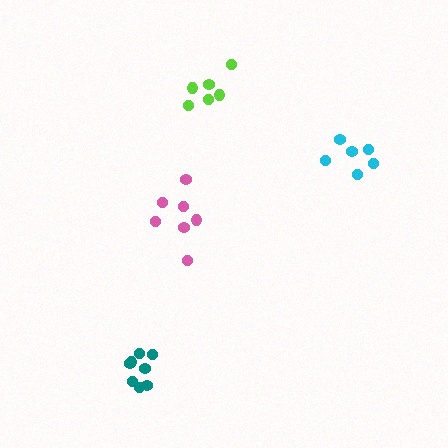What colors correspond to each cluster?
The clusters are colored: pink, cyan, teal, lime.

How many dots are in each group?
Group 1: 7 dots, Group 2: 6 dots, Group 3: 8 dots, Group 4: 6 dots (27 total).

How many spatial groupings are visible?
There are 4 spatial groupings.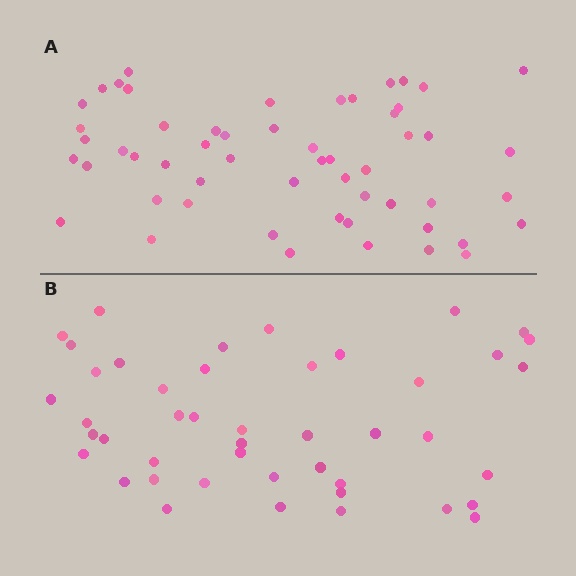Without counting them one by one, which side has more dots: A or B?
Region A (the top region) has more dots.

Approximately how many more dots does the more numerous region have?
Region A has roughly 10 or so more dots than region B.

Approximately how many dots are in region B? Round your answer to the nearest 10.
About 40 dots. (The exact count is 45, which rounds to 40.)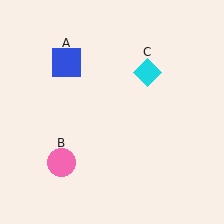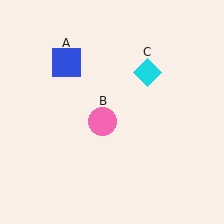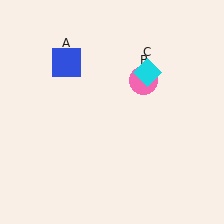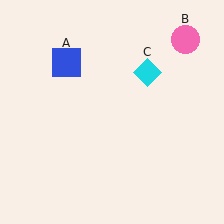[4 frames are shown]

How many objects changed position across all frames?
1 object changed position: pink circle (object B).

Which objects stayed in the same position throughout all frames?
Blue square (object A) and cyan diamond (object C) remained stationary.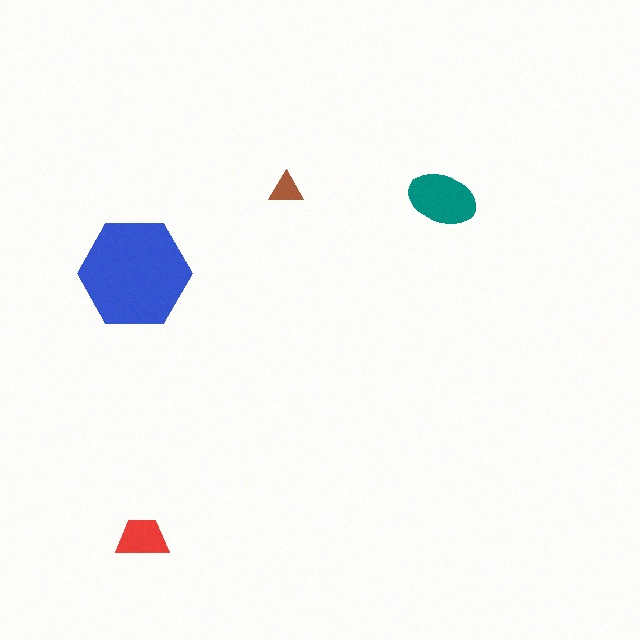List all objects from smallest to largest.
The brown triangle, the red trapezoid, the teal ellipse, the blue hexagon.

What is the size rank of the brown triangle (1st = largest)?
4th.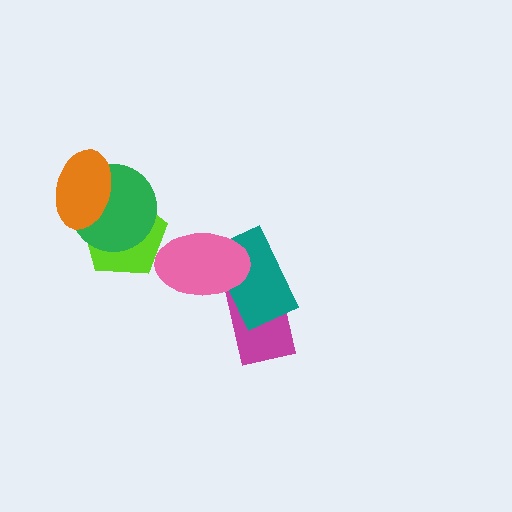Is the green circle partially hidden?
Yes, it is partially covered by another shape.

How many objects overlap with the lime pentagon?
2 objects overlap with the lime pentagon.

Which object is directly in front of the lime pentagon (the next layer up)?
The green circle is directly in front of the lime pentagon.